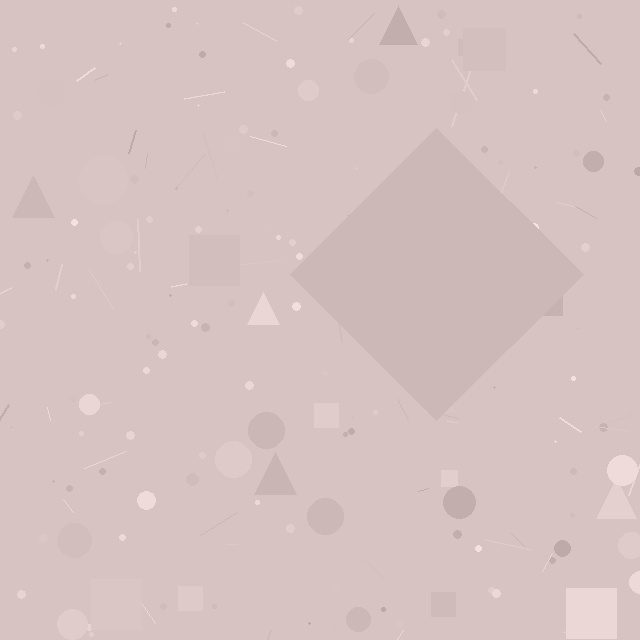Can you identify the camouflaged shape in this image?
The camouflaged shape is a diamond.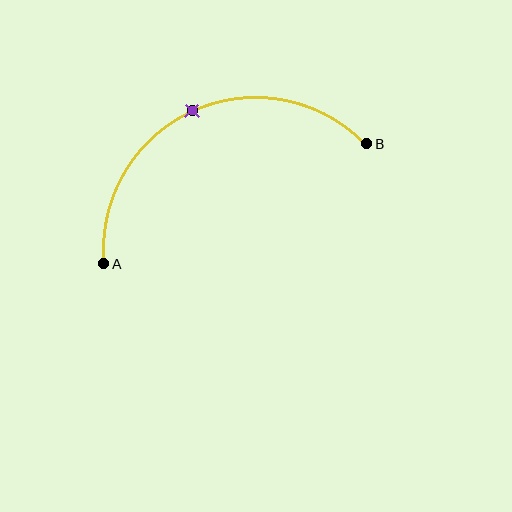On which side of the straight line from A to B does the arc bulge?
The arc bulges above the straight line connecting A and B.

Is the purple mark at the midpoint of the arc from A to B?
Yes. The purple mark lies on the arc at equal arc-length from both A and B — it is the arc midpoint.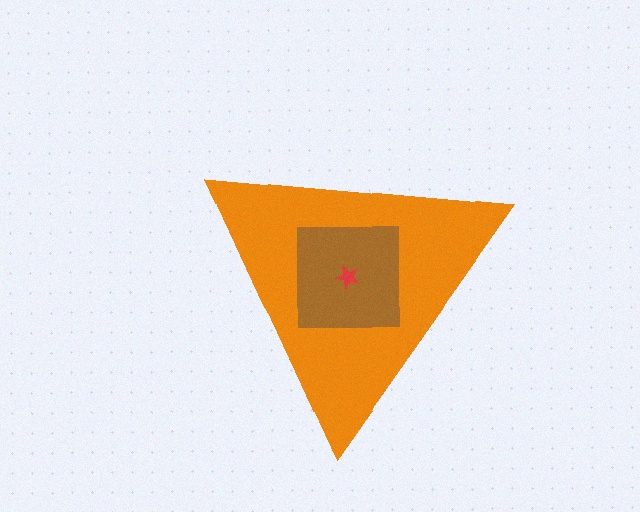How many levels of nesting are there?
3.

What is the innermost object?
The red star.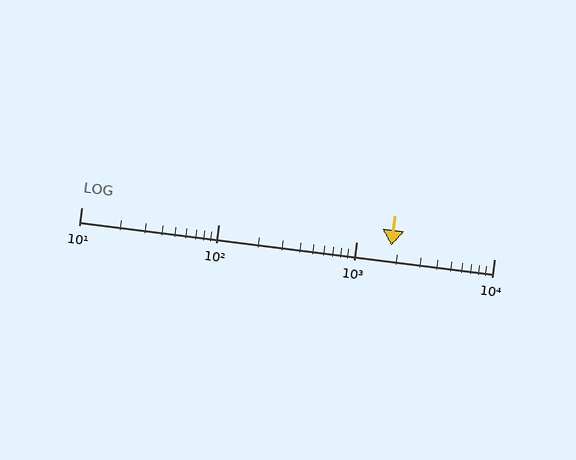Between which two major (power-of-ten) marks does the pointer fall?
The pointer is between 1000 and 10000.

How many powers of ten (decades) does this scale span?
The scale spans 3 decades, from 10 to 10000.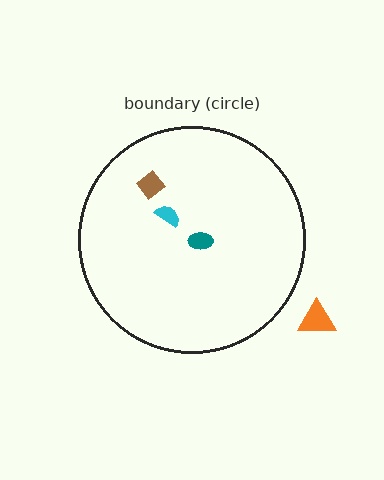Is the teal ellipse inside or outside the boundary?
Inside.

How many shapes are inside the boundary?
3 inside, 1 outside.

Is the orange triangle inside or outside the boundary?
Outside.